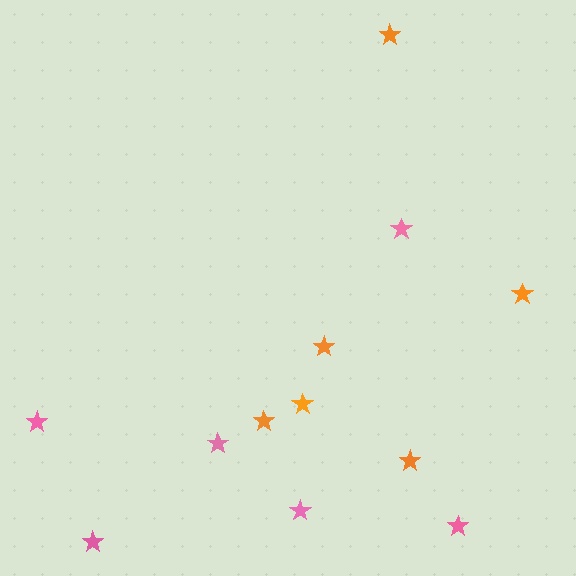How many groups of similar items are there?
There are 2 groups: one group of orange stars (6) and one group of pink stars (6).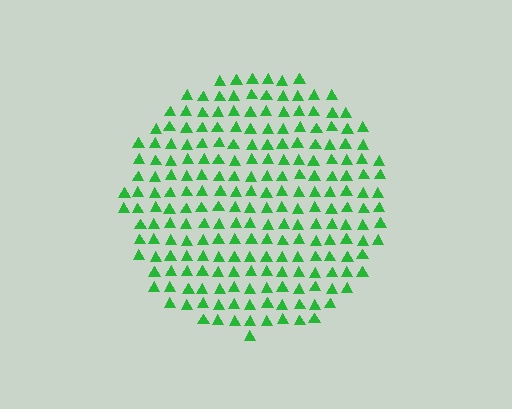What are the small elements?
The small elements are triangles.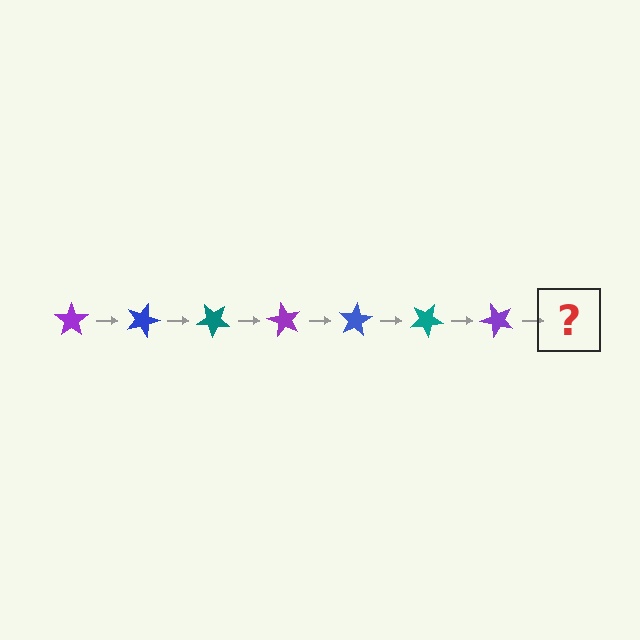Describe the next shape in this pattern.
It should be a blue star, rotated 140 degrees from the start.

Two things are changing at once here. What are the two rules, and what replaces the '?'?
The two rules are that it rotates 20 degrees each step and the color cycles through purple, blue, and teal. The '?' should be a blue star, rotated 140 degrees from the start.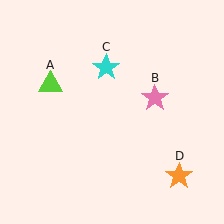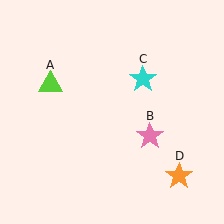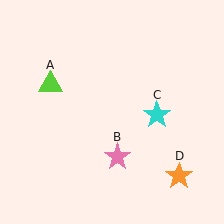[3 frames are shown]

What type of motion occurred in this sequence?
The pink star (object B), cyan star (object C) rotated clockwise around the center of the scene.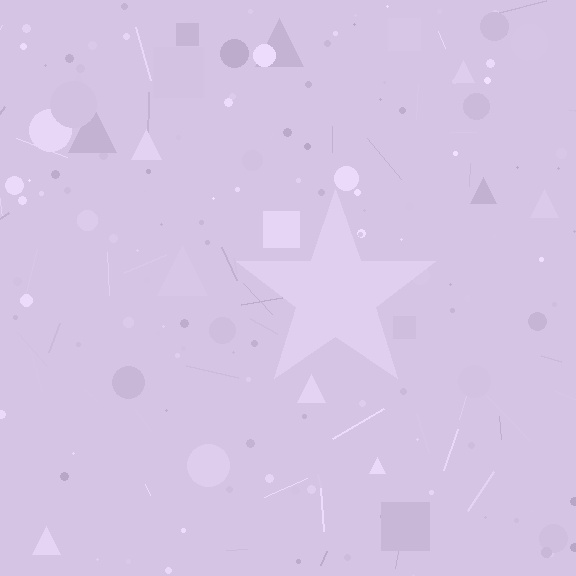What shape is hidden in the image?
A star is hidden in the image.